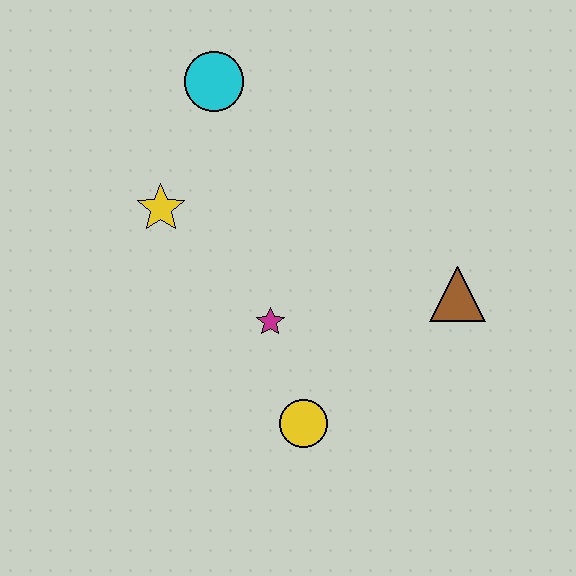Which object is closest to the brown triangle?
The magenta star is closest to the brown triangle.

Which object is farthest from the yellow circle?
The cyan circle is farthest from the yellow circle.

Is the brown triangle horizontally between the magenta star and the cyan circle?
No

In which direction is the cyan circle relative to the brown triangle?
The cyan circle is to the left of the brown triangle.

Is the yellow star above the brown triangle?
Yes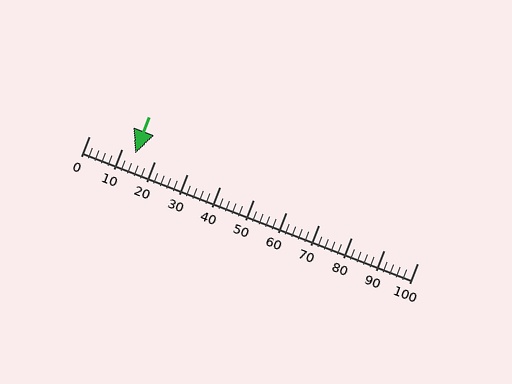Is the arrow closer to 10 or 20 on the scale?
The arrow is closer to 10.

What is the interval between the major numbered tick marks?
The major tick marks are spaced 10 units apart.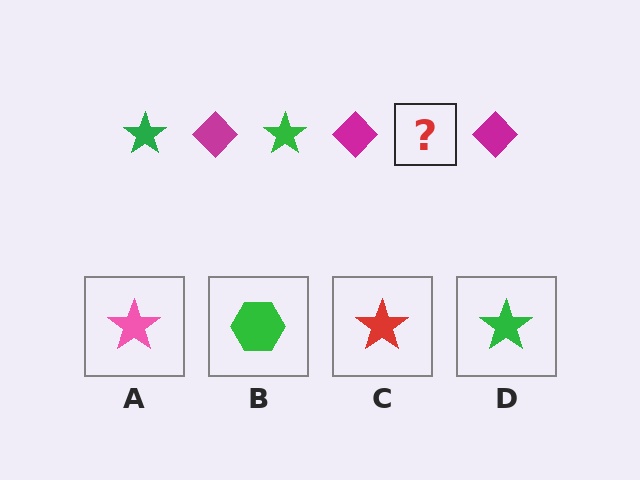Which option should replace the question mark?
Option D.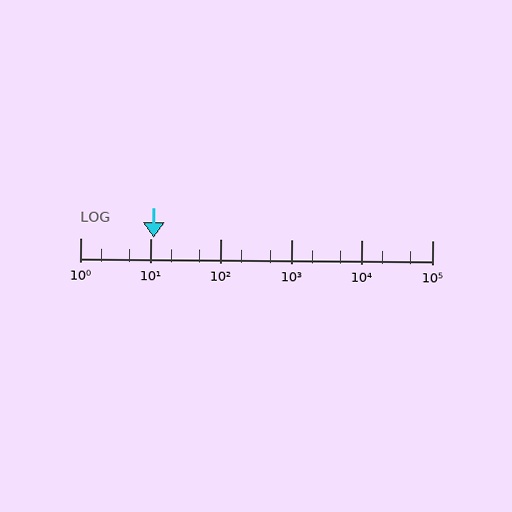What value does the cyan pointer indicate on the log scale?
The pointer indicates approximately 11.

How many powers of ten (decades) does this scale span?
The scale spans 5 decades, from 1 to 100000.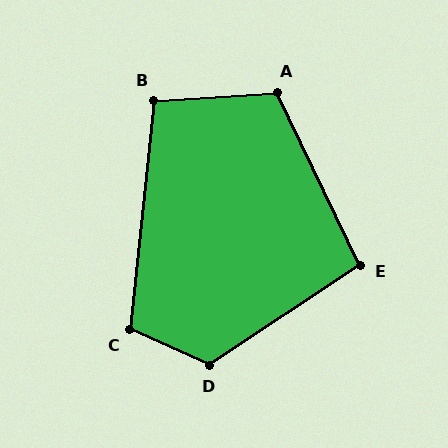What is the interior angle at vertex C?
Approximately 108 degrees (obtuse).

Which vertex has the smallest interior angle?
E, at approximately 98 degrees.